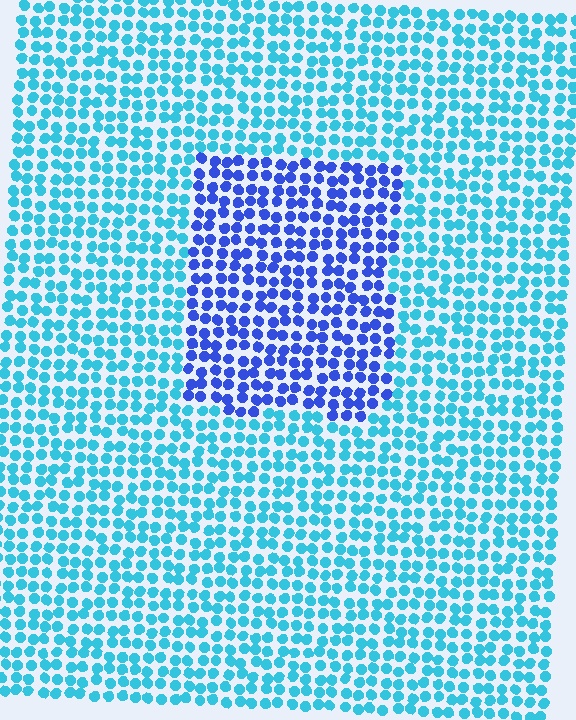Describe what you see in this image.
The image is filled with small cyan elements in a uniform arrangement. A rectangle-shaped region is visible where the elements are tinted to a slightly different hue, forming a subtle color boundary.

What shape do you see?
I see a rectangle.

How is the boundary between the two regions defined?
The boundary is defined purely by a slight shift in hue (about 42 degrees). Spacing, size, and orientation are identical on both sides.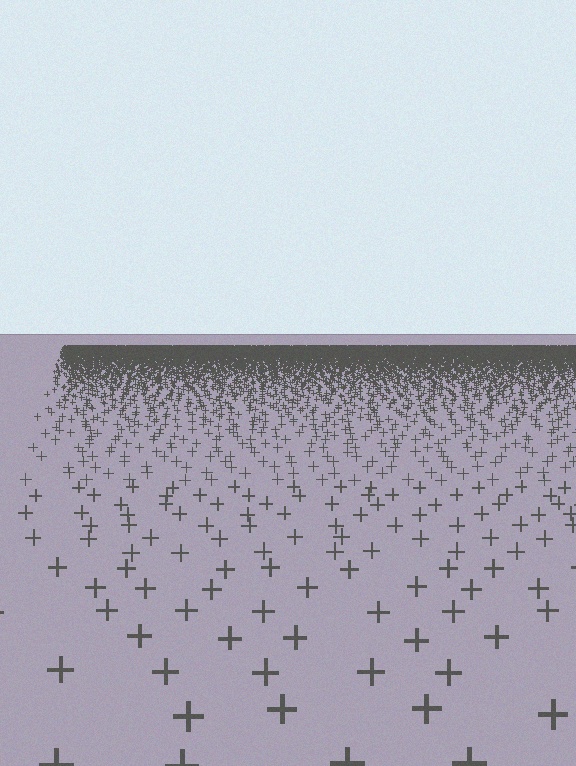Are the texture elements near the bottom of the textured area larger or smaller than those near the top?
Larger. Near the bottom, elements are closer to the viewer and appear at a bigger on-screen size.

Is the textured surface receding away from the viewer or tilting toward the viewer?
The surface is receding away from the viewer. Texture elements get smaller and denser toward the top.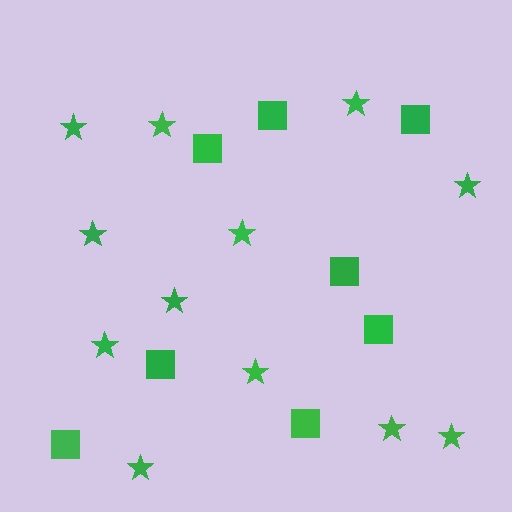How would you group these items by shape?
There are 2 groups: one group of squares (8) and one group of stars (12).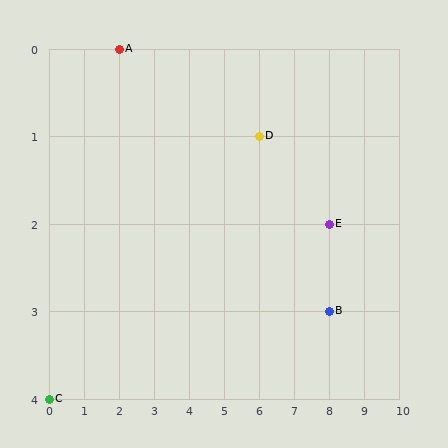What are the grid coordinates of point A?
Point A is at grid coordinates (2, 0).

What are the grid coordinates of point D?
Point D is at grid coordinates (6, 1).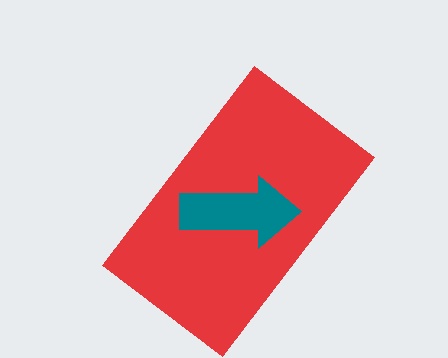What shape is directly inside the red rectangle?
The teal arrow.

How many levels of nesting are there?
2.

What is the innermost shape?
The teal arrow.